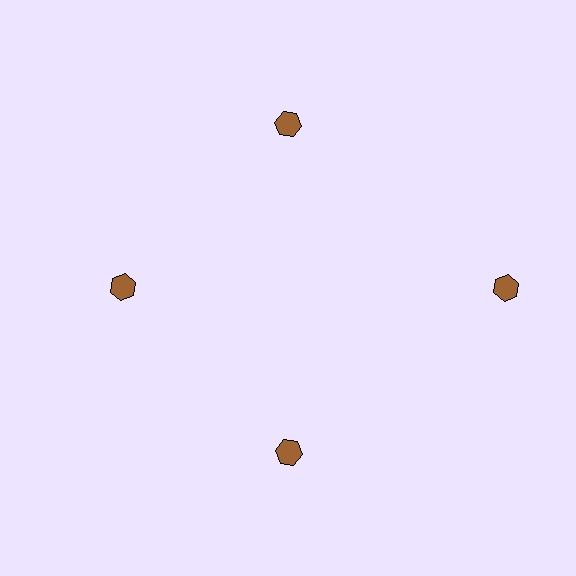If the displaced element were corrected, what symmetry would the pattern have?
It would have 4-fold rotational symmetry — the pattern would map onto itself every 90 degrees.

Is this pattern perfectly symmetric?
No. The 4 brown hexagons are arranged in a ring, but one element near the 3 o'clock position is pushed outward from the center, breaking the 4-fold rotational symmetry.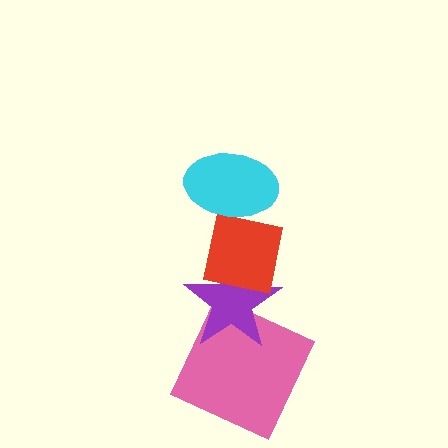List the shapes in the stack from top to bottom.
From top to bottom: the cyan ellipse, the red square, the purple star, the pink square.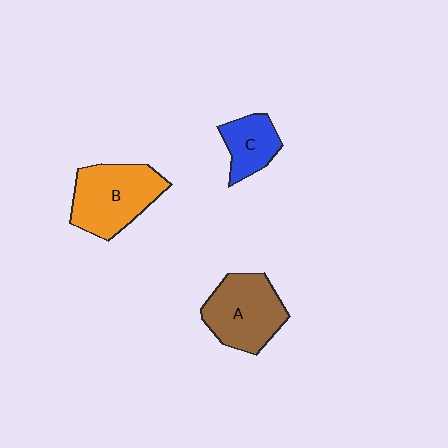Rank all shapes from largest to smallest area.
From largest to smallest: B (orange), A (brown), C (blue).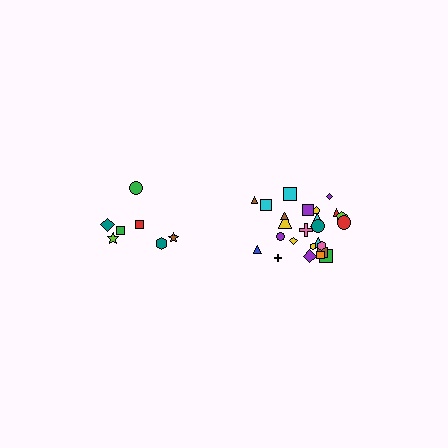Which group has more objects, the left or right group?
The right group.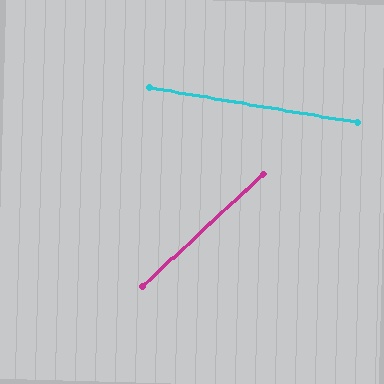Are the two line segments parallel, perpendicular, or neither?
Neither parallel nor perpendicular — they differ by about 52°.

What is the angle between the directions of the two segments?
Approximately 52 degrees.